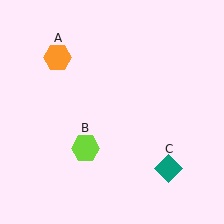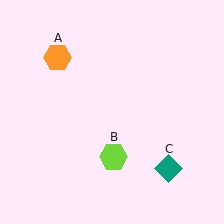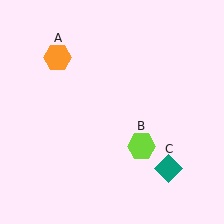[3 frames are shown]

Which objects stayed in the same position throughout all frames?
Orange hexagon (object A) and teal diamond (object C) remained stationary.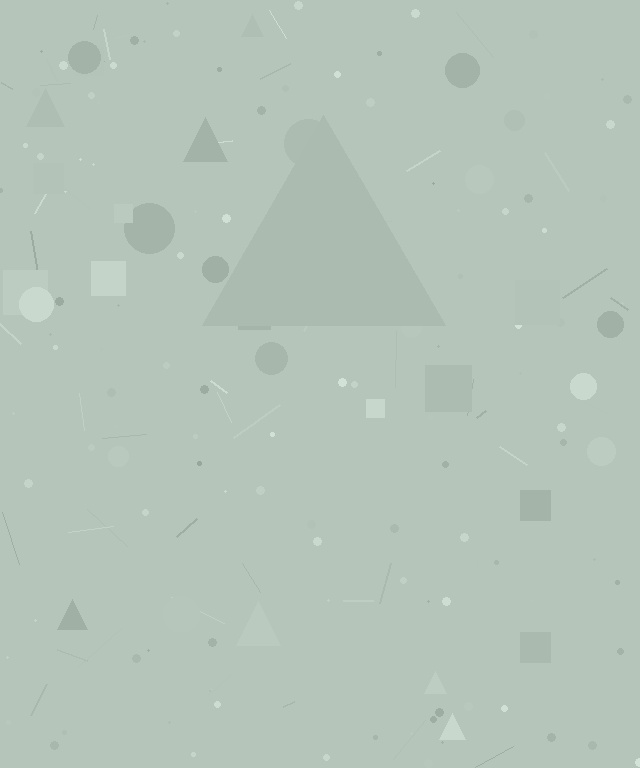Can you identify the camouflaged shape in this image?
The camouflaged shape is a triangle.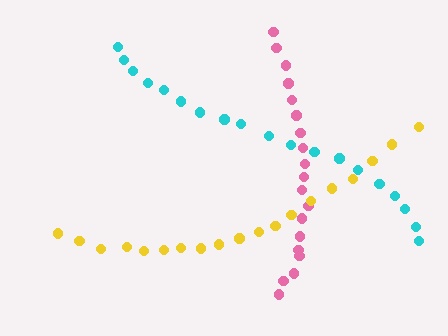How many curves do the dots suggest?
There are 3 distinct paths.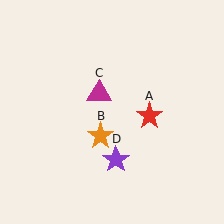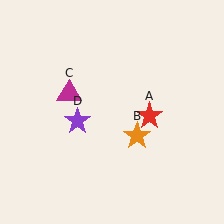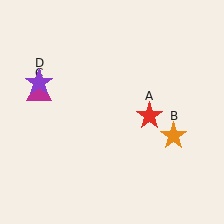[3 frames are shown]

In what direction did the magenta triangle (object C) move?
The magenta triangle (object C) moved left.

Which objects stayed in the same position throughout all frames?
Red star (object A) remained stationary.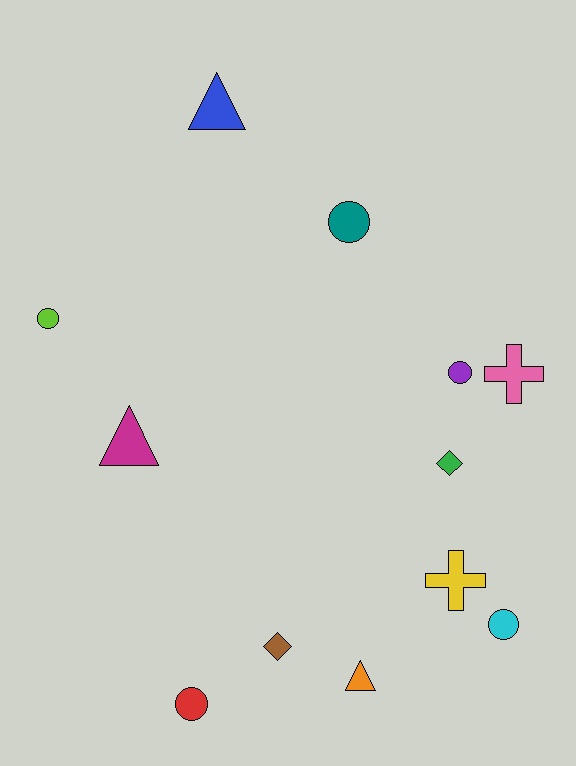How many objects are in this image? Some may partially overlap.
There are 12 objects.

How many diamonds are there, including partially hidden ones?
There are 2 diamonds.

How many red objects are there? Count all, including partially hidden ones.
There is 1 red object.